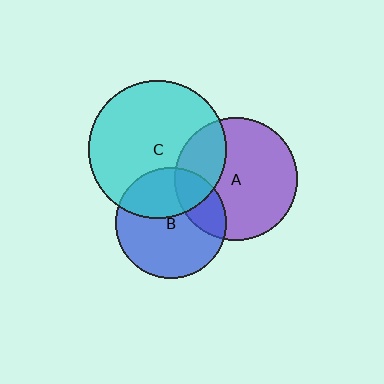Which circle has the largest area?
Circle C (cyan).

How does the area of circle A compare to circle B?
Approximately 1.2 times.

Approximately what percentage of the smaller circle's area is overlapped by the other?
Approximately 35%.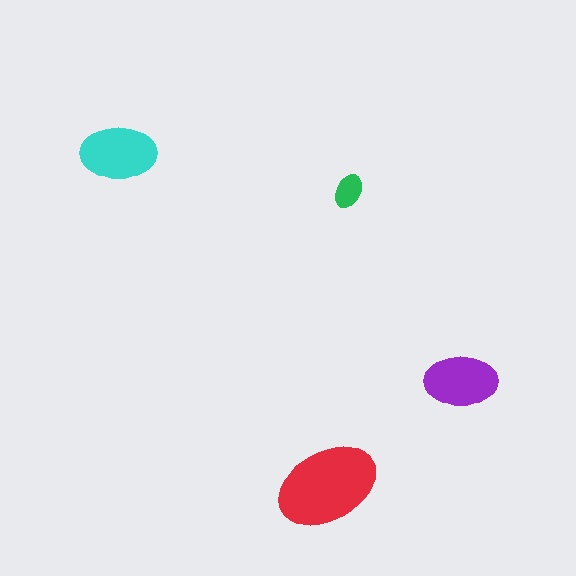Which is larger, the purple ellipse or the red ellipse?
The red one.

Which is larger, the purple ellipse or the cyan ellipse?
The cyan one.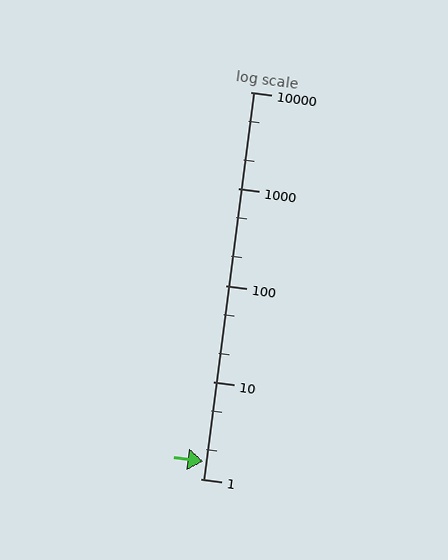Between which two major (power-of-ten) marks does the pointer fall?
The pointer is between 1 and 10.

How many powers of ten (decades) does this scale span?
The scale spans 4 decades, from 1 to 10000.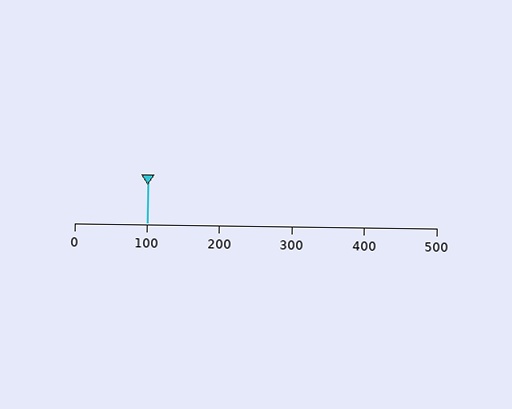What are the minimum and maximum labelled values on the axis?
The axis runs from 0 to 500.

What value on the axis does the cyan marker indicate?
The marker indicates approximately 100.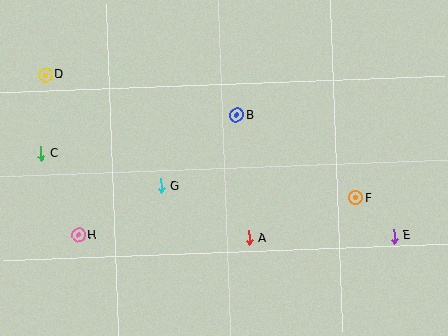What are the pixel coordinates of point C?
Point C is at (41, 154).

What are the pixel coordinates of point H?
Point H is at (79, 235).